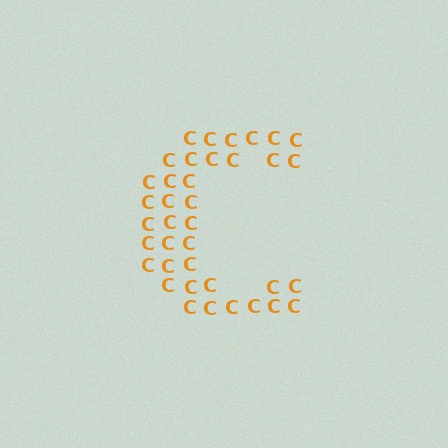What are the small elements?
The small elements are letter C's.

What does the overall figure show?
The overall figure shows the letter C.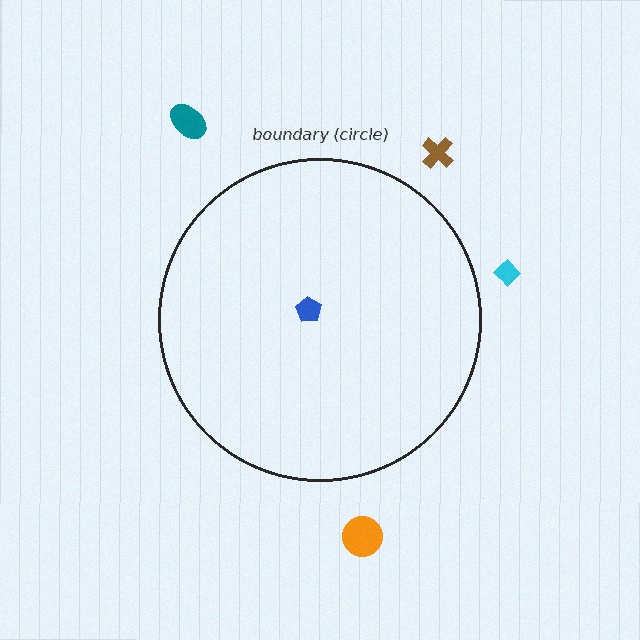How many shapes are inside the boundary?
1 inside, 4 outside.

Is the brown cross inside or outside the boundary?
Outside.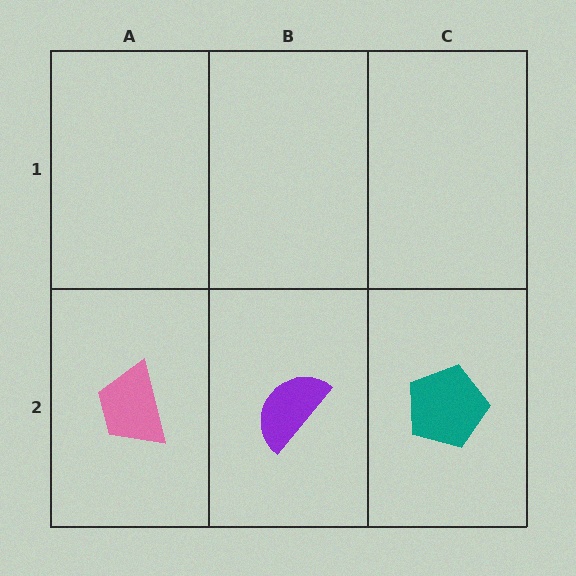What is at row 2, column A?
A pink trapezoid.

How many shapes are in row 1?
0 shapes.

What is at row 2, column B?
A purple semicircle.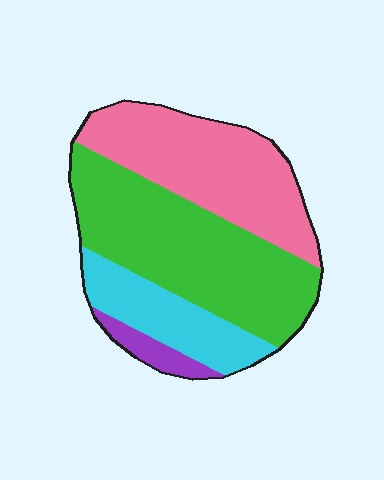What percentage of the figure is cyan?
Cyan covers around 20% of the figure.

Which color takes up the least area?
Purple, at roughly 5%.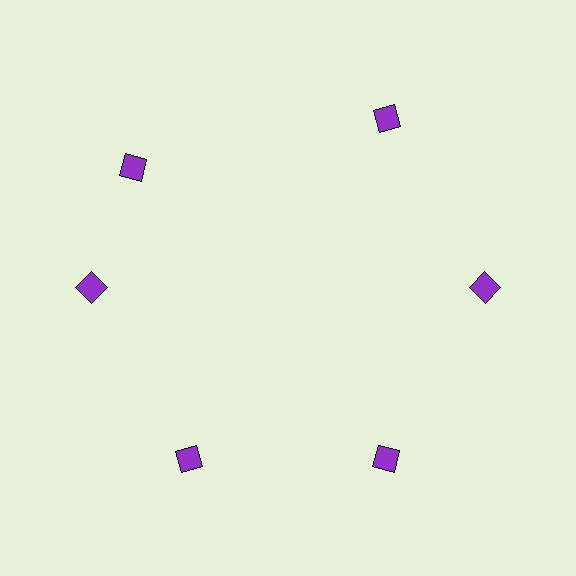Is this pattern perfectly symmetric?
No. The 6 purple diamonds are arranged in a ring, but one element near the 11 o'clock position is rotated out of alignment along the ring, breaking the 6-fold rotational symmetry.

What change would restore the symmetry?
The symmetry would be restored by rotating it back into even spacing with its neighbors so that all 6 diamonds sit at equal angles and equal distance from the center.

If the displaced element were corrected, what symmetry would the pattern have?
It would have 6-fold rotational symmetry — the pattern would map onto itself every 60 degrees.